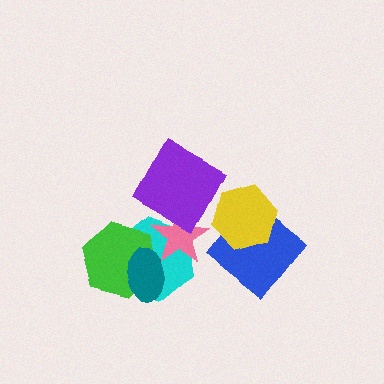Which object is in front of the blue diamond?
The yellow hexagon is in front of the blue diamond.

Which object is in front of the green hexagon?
The teal ellipse is in front of the green hexagon.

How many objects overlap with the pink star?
3 objects overlap with the pink star.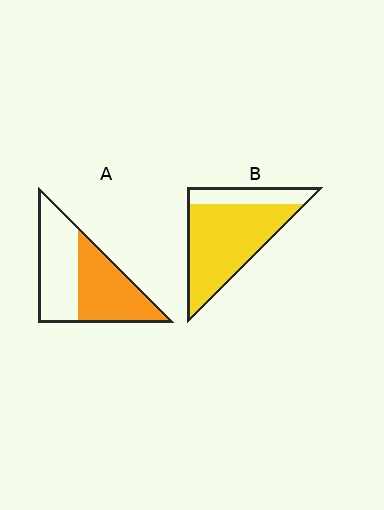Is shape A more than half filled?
Roughly half.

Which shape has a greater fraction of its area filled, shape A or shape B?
Shape B.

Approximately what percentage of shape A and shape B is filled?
A is approximately 50% and B is approximately 75%.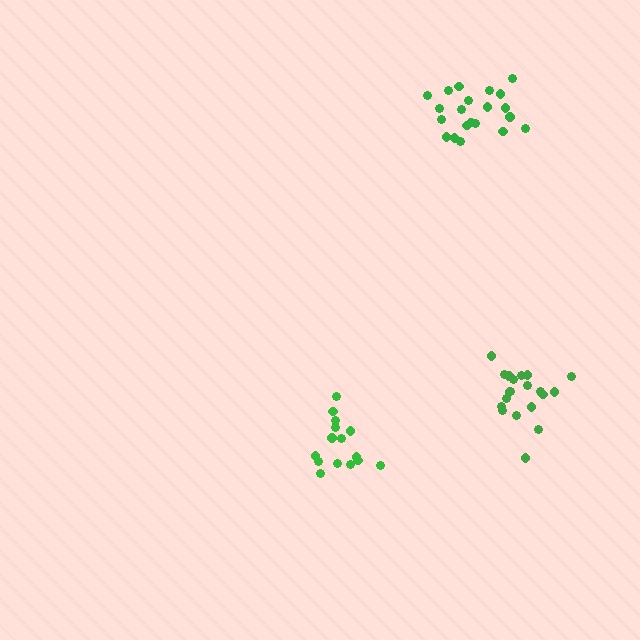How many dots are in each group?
Group 1: 15 dots, Group 2: 21 dots, Group 3: 20 dots (56 total).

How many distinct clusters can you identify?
There are 3 distinct clusters.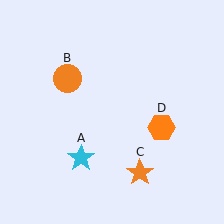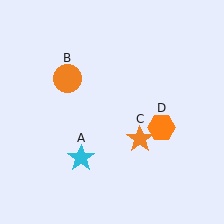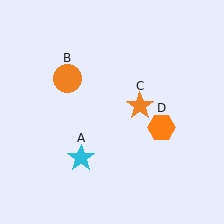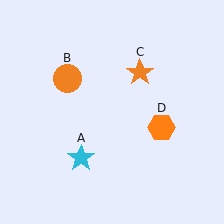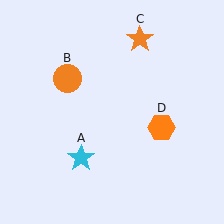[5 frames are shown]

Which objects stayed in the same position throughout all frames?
Cyan star (object A) and orange circle (object B) and orange hexagon (object D) remained stationary.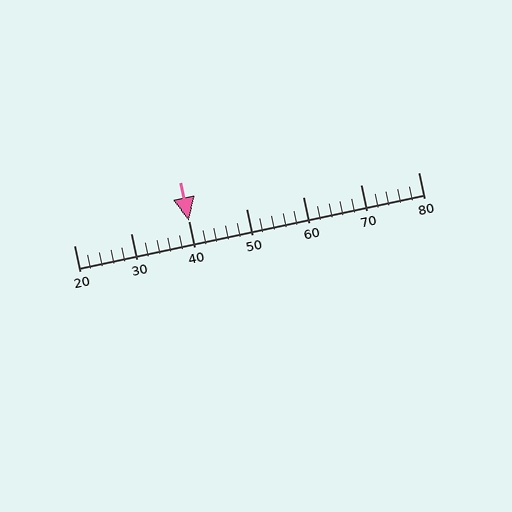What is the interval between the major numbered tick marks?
The major tick marks are spaced 10 units apart.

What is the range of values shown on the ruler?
The ruler shows values from 20 to 80.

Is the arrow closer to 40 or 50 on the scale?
The arrow is closer to 40.